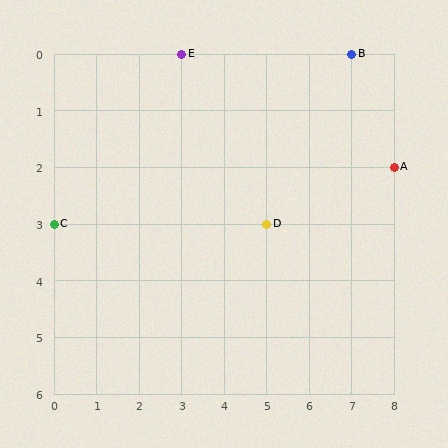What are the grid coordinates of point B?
Point B is at grid coordinates (7, 0).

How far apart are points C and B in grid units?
Points C and B are 7 columns and 3 rows apart (about 7.6 grid units diagonally).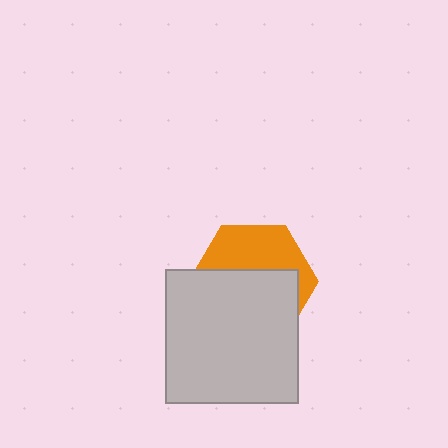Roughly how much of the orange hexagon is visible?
A small part of it is visible (roughly 41%).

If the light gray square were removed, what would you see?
You would see the complete orange hexagon.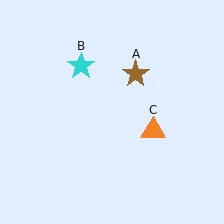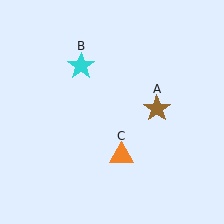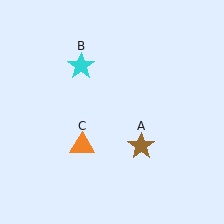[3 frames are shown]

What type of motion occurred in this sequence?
The brown star (object A), orange triangle (object C) rotated clockwise around the center of the scene.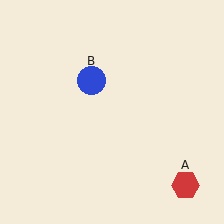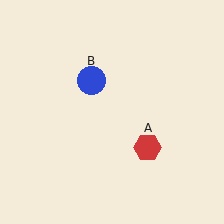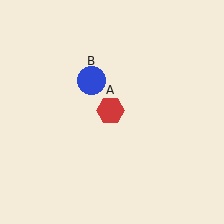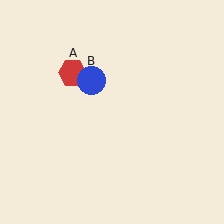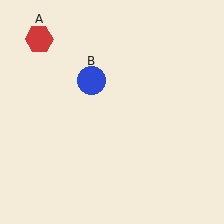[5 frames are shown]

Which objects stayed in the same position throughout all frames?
Blue circle (object B) remained stationary.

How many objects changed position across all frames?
1 object changed position: red hexagon (object A).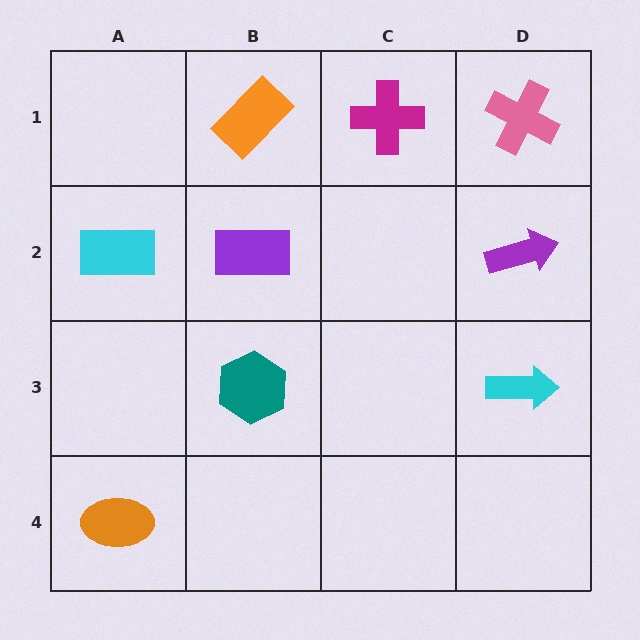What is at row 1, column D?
A pink cross.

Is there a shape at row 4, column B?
No, that cell is empty.